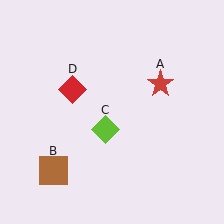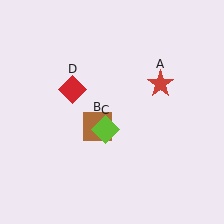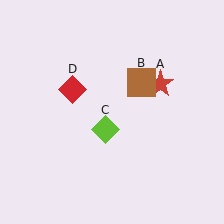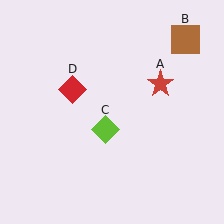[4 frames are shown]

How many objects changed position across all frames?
1 object changed position: brown square (object B).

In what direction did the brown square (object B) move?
The brown square (object B) moved up and to the right.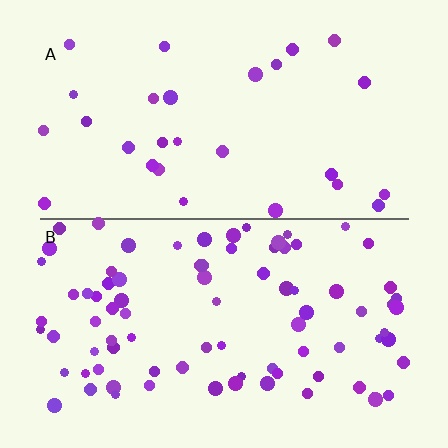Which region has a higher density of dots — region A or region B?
B (the bottom).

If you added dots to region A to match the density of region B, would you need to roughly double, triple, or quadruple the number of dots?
Approximately triple.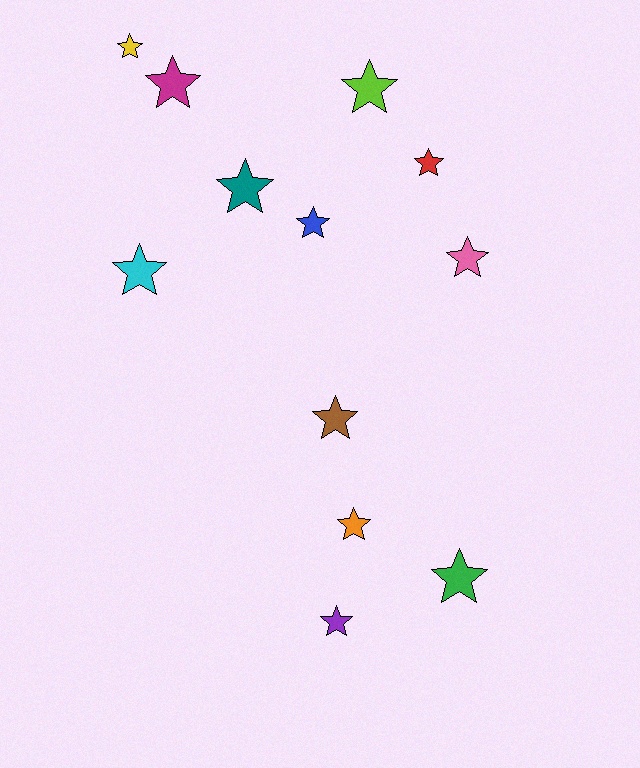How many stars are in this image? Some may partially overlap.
There are 12 stars.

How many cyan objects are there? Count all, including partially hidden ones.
There is 1 cyan object.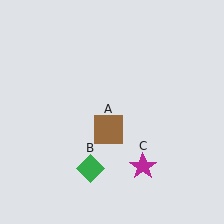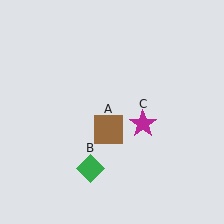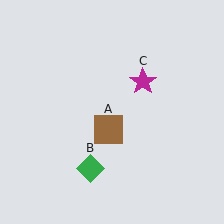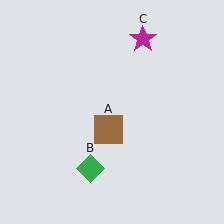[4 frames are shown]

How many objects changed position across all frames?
1 object changed position: magenta star (object C).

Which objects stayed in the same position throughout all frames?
Brown square (object A) and green diamond (object B) remained stationary.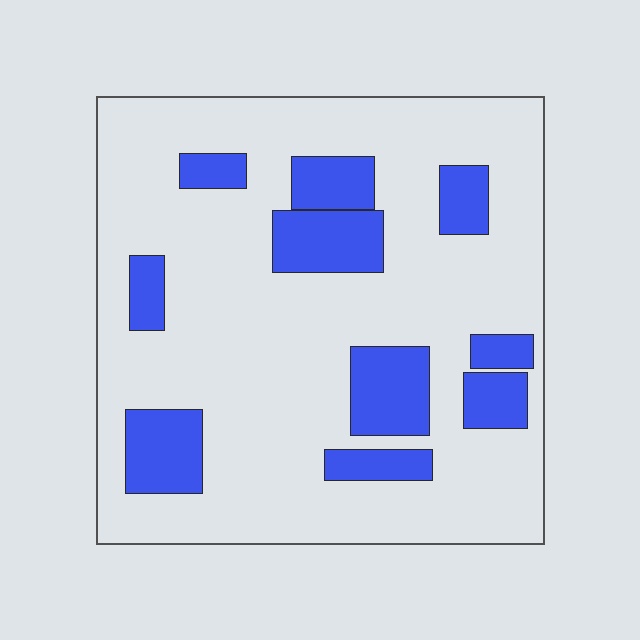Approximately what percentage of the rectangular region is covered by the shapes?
Approximately 20%.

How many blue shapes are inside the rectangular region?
10.